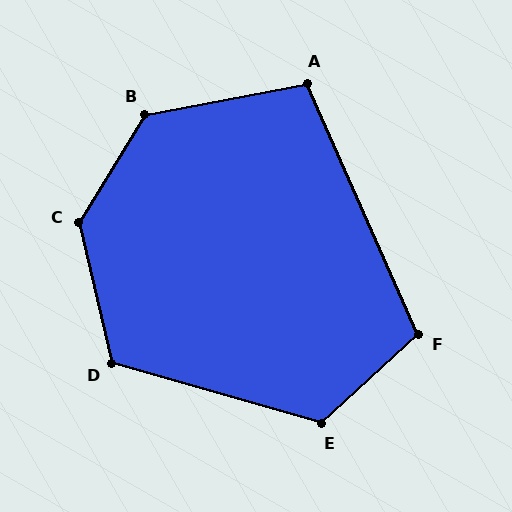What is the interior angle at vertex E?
Approximately 121 degrees (obtuse).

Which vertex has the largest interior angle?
C, at approximately 136 degrees.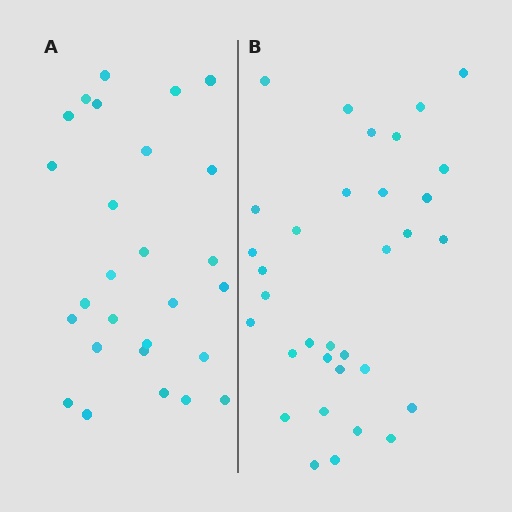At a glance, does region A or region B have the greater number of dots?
Region B (the right region) has more dots.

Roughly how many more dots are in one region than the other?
Region B has about 6 more dots than region A.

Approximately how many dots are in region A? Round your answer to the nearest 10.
About 30 dots. (The exact count is 27, which rounds to 30.)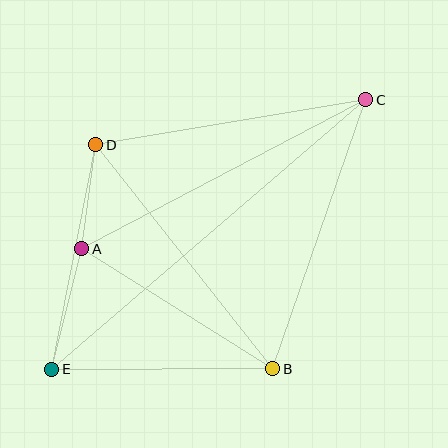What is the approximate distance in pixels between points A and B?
The distance between A and B is approximately 226 pixels.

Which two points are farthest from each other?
Points C and E are farthest from each other.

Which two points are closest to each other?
Points A and D are closest to each other.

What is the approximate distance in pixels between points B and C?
The distance between B and C is approximately 285 pixels.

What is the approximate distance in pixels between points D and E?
The distance between D and E is approximately 229 pixels.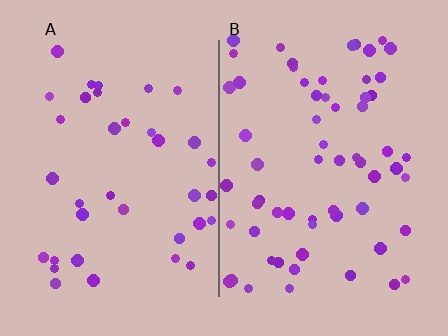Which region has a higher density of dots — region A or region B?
B (the right).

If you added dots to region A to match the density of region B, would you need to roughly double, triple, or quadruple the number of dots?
Approximately double.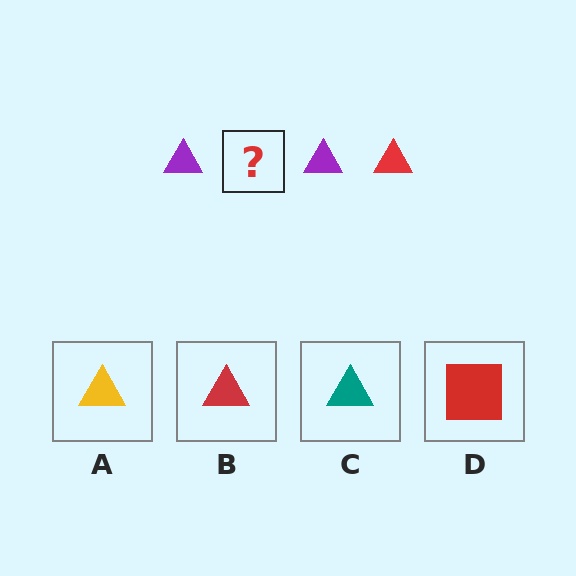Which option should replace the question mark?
Option B.